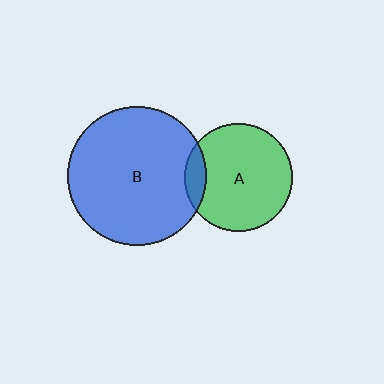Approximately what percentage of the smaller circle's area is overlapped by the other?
Approximately 10%.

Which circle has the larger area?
Circle B (blue).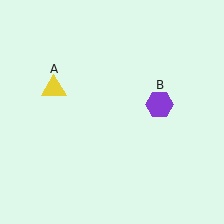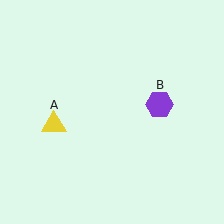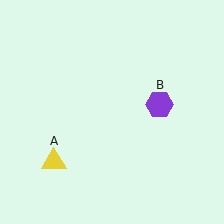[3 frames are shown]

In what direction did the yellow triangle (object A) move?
The yellow triangle (object A) moved down.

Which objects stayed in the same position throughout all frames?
Purple hexagon (object B) remained stationary.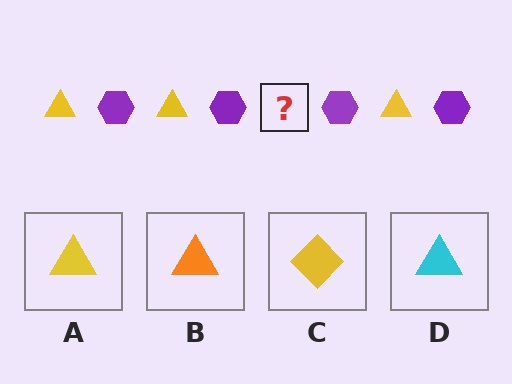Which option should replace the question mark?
Option A.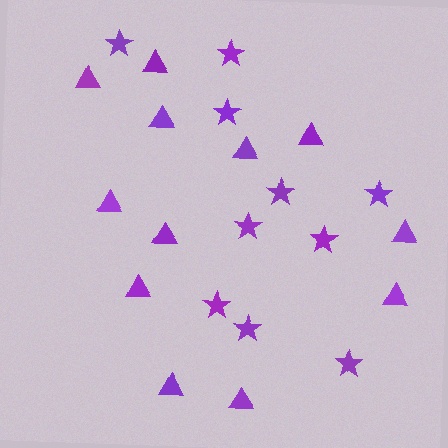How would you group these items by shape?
There are 2 groups: one group of triangles (12) and one group of stars (10).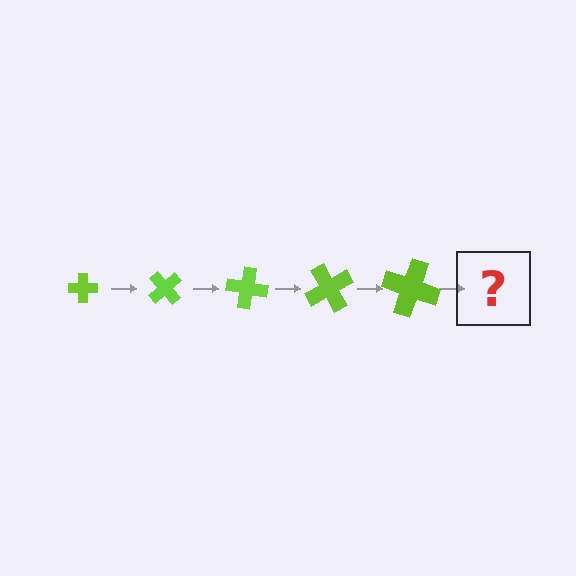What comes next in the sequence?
The next element should be a cross, larger than the previous one and rotated 250 degrees from the start.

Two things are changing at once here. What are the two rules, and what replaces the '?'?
The two rules are that the cross grows larger each step and it rotates 50 degrees each step. The '?' should be a cross, larger than the previous one and rotated 250 degrees from the start.